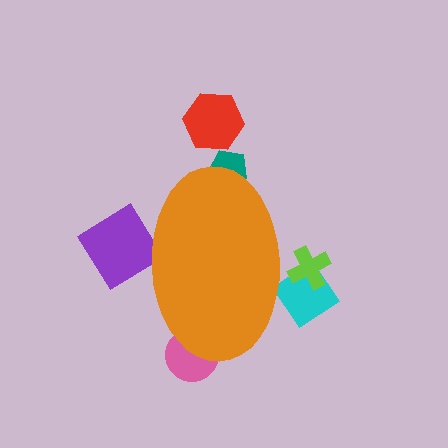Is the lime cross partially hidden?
Yes, the lime cross is partially hidden behind the orange ellipse.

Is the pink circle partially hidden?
Yes, the pink circle is partially hidden behind the orange ellipse.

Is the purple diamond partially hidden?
Yes, the purple diamond is partially hidden behind the orange ellipse.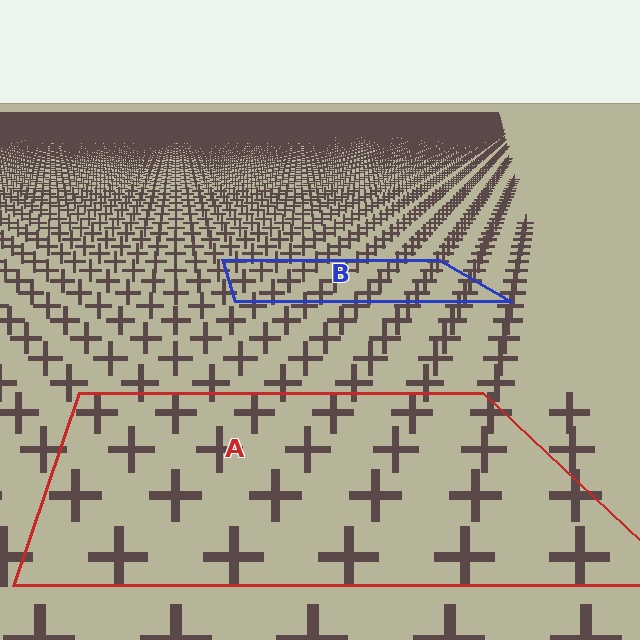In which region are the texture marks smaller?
The texture marks are smaller in region B, because it is farther away.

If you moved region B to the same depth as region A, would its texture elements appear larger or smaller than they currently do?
They would appear larger. At a closer depth, the same texture elements are projected at a bigger on-screen size.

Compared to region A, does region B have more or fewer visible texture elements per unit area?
Region B has more texture elements per unit area — they are packed more densely because it is farther away.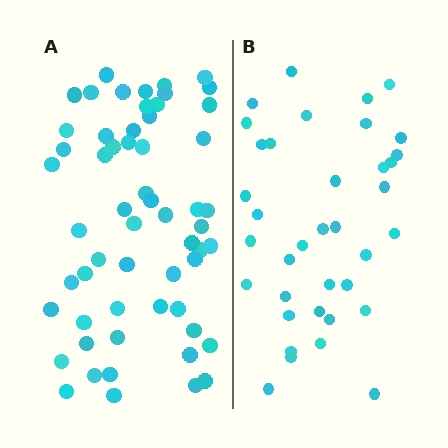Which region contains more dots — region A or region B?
Region A (the left region) has more dots.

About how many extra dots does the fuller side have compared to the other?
Region A has approximately 20 more dots than region B.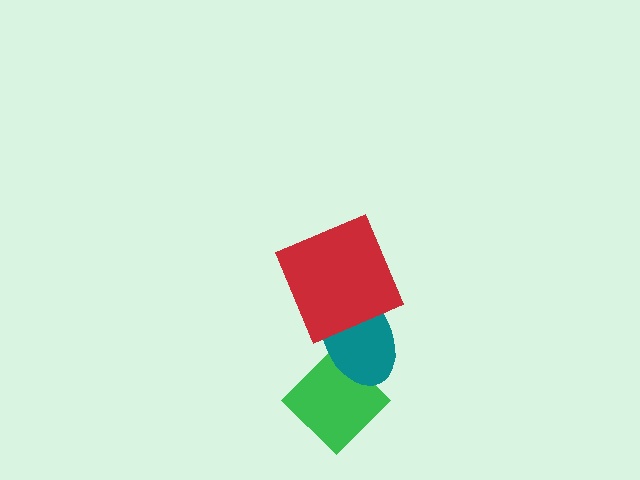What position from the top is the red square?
The red square is 1st from the top.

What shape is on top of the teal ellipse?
The red square is on top of the teal ellipse.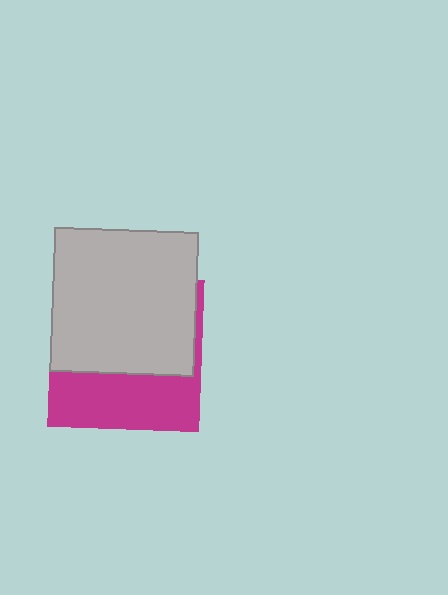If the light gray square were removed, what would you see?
You would see the complete magenta square.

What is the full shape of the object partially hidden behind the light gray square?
The partially hidden object is a magenta square.